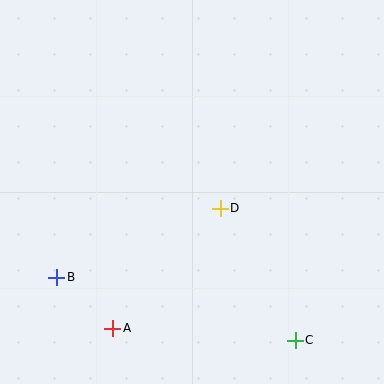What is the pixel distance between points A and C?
The distance between A and C is 183 pixels.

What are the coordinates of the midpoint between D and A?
The midpoint between D and A is at (167, 268).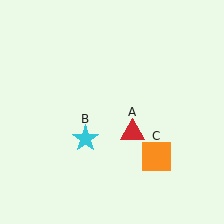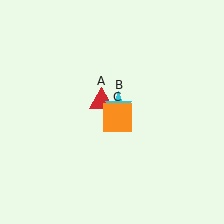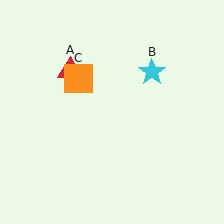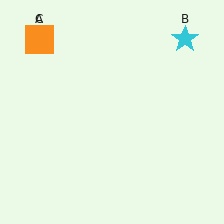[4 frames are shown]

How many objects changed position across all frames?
3 objects changed position: red triangle (object A), cyan star (object B), orange square (object C).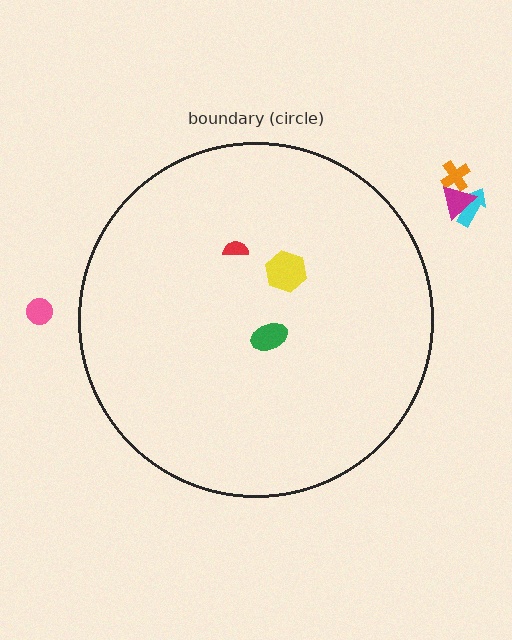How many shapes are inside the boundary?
3 inside, 4 outside.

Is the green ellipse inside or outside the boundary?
Inside.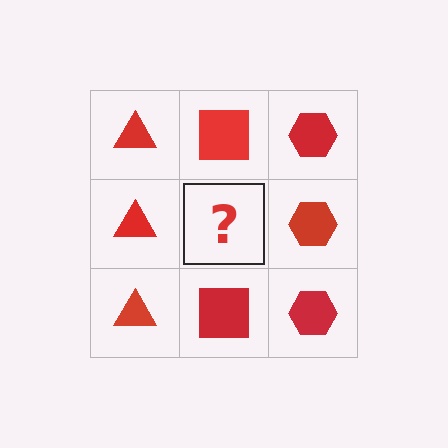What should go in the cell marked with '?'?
The missing cell should contain a red square.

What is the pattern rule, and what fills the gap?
The rule is that each column has a consistent shape. The gap should be filled with a red square.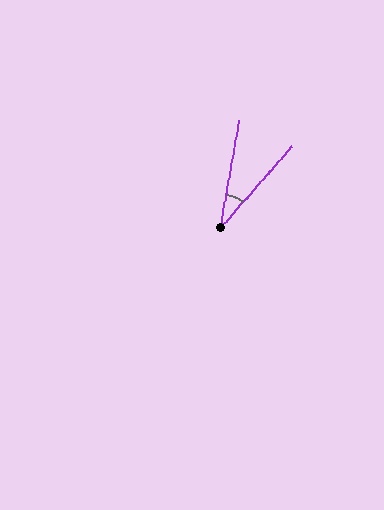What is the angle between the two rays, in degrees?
Approximately 31 degrees.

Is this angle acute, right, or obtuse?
It is acute.